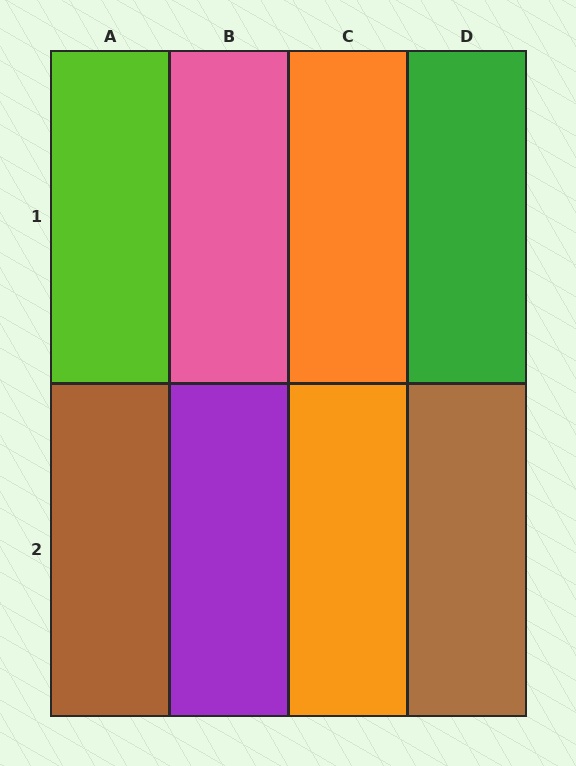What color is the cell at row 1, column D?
Green.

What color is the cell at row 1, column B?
Pink.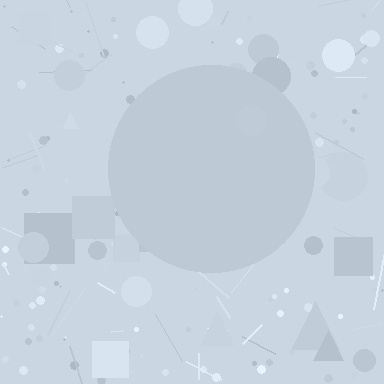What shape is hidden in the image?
A circle is hidden in the image.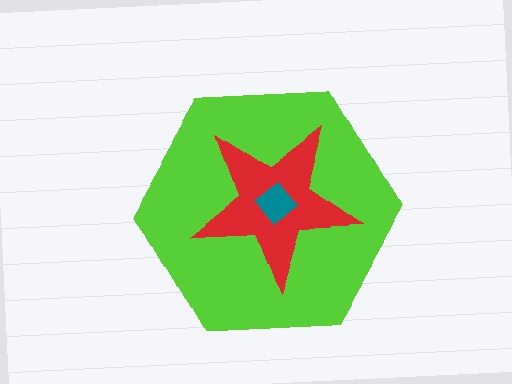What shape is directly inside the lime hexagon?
The red star.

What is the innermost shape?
The teal diamond.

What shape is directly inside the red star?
The teal diamond.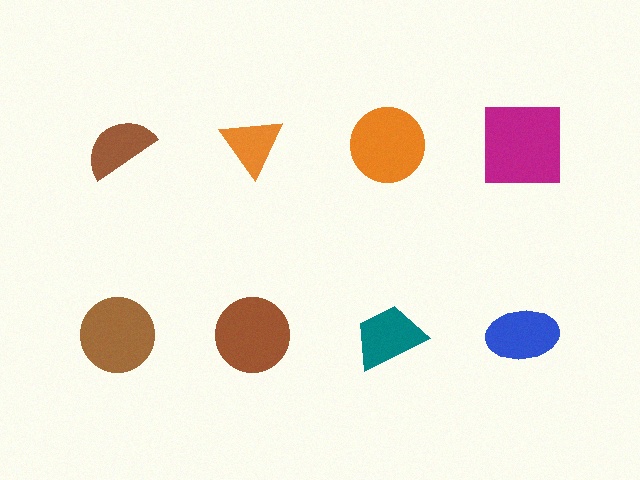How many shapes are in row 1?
4 shapes.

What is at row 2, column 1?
A brown circle.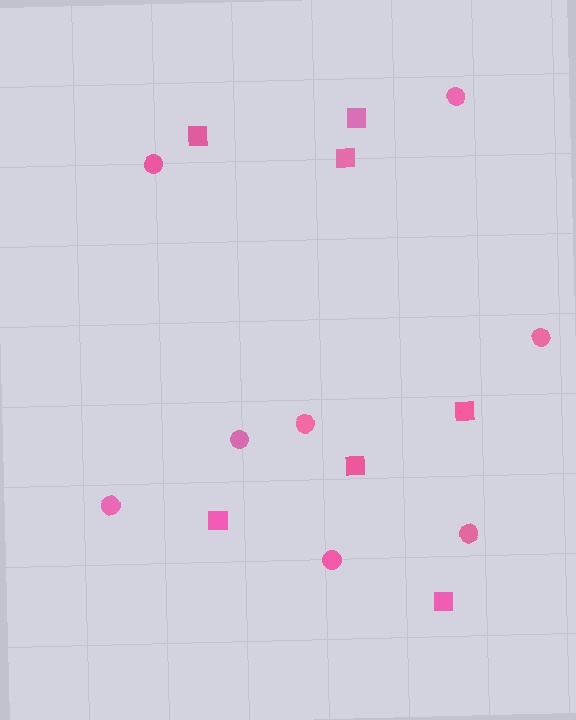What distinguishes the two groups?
There are 2 groups: one group of squares (7) and one group of circles (8).